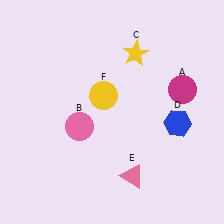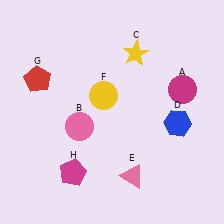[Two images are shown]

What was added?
A red pentagon (G), a magenta pentagon (H) were added in Image 2.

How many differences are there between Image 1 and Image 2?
There are 2 differences between the two images.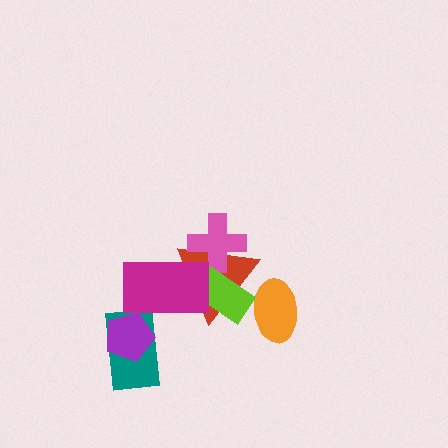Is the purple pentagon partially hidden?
No, no other shape covers it.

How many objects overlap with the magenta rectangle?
4 objects overlap with the magenta rectangle.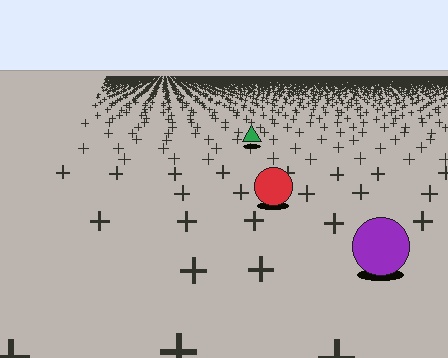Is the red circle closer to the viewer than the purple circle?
No. The purple circle is closer — you can tell from the texture gradient: the ground texture is coarser near it.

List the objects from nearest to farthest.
From nearest to farthest: the purple circle, the red circle, the green triangle.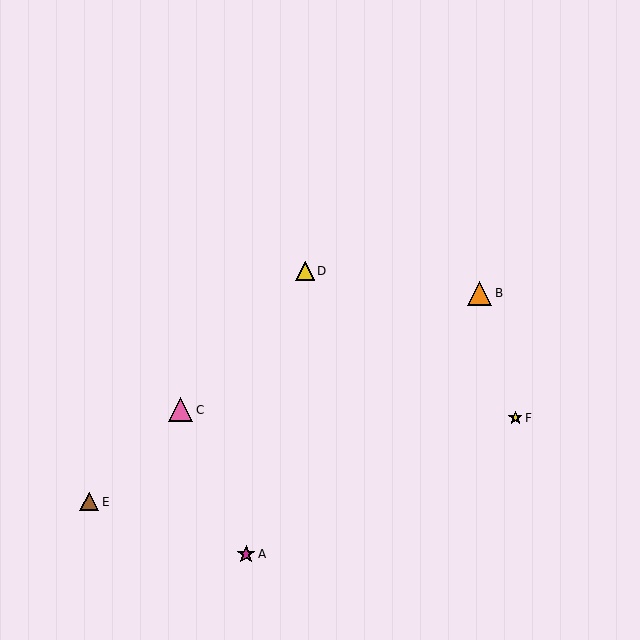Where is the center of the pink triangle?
The center of the pink triangle is at (181, 410).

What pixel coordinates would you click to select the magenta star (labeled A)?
Click at (246, 554) to select the magenta star A.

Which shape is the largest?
The pink triangle (labeled C) is the largest.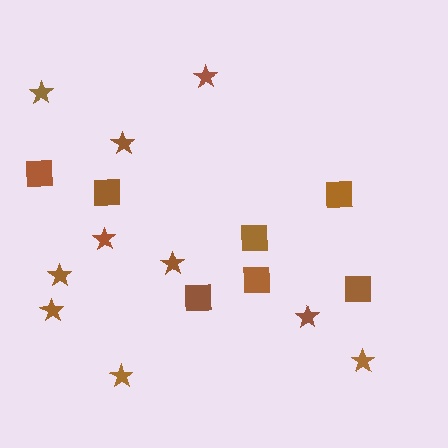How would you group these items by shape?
There are 2 groups: one group of squares (7) and one group of stars (10).